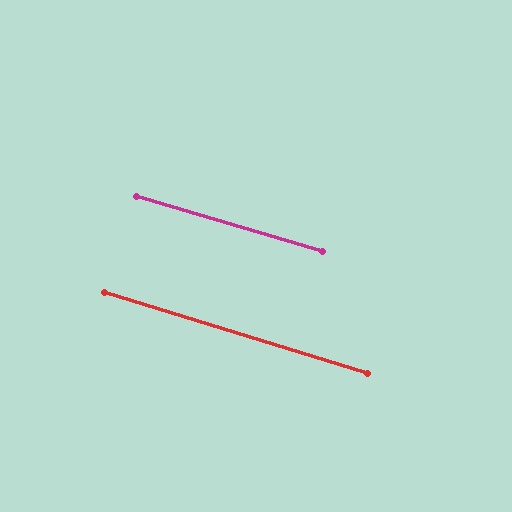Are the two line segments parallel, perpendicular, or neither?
Parallel — their directions differ by only 0.5°.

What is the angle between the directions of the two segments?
Approximately 1 degree.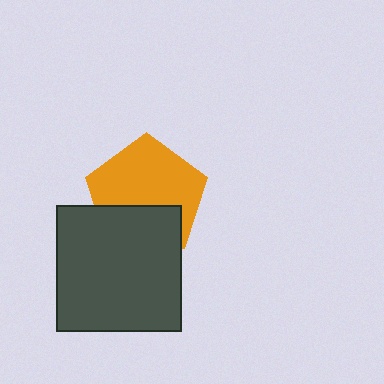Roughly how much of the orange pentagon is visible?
About half of it is visible (roughly 65%).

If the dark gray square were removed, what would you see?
You would see the complete orange pentagon.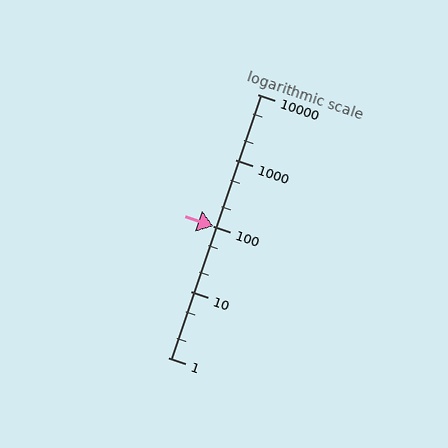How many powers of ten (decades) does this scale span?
The scale spans 4 decades, from 1 to 10000.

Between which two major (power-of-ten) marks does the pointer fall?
The pointer is between 100 and 1000.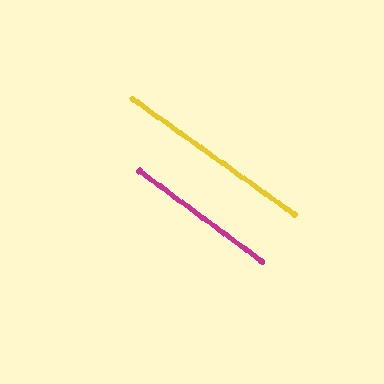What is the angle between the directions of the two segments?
Approximately 1 degree.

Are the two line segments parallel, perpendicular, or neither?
Parallel — their directions differ by only 0.6°.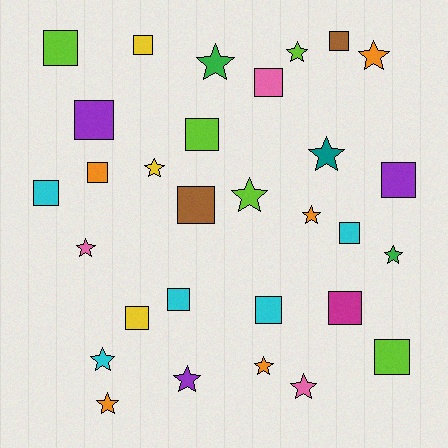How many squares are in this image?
There are 16 squares.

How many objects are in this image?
There are 30 objects.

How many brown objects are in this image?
There are 2 brown objects.